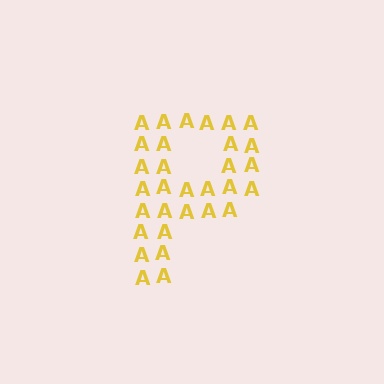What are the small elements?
The small elements are letter A's.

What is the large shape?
The large shape is the letter P.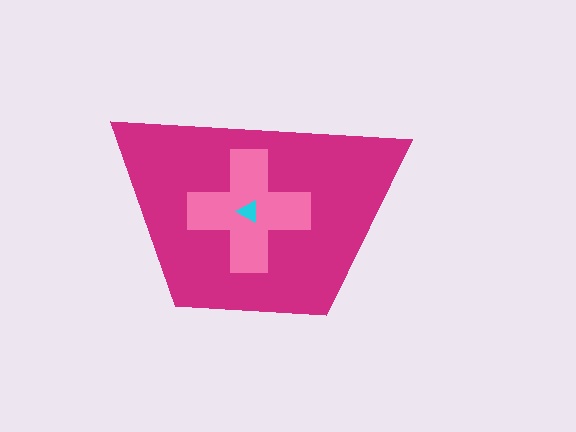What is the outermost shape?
The magenta trapezoid.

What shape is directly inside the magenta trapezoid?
The pink cross.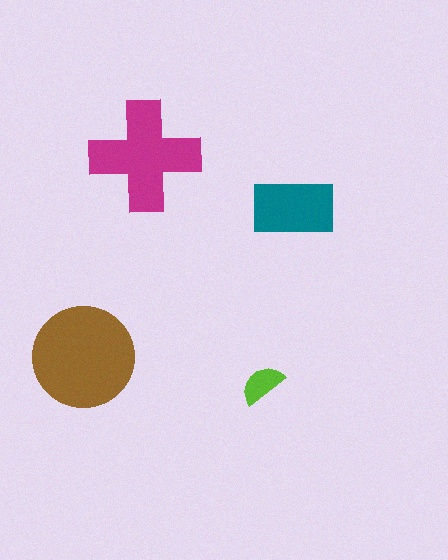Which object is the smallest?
The lime semicircle.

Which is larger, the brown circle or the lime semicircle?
The brown circle.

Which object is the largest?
The brown circle.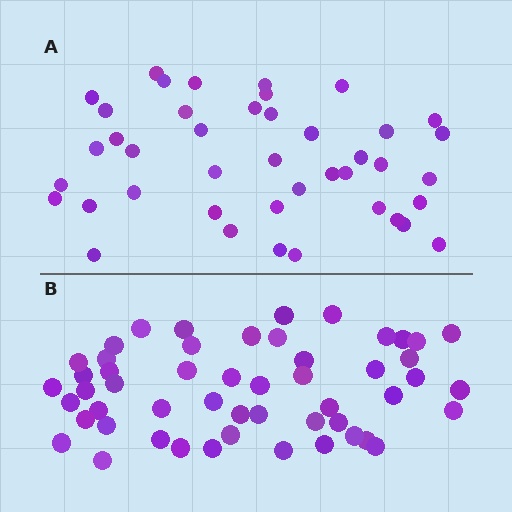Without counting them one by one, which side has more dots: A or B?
Region B (the bottom region) has more dots.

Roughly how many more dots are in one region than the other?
Region B has roughly 10 or so more dots than region A.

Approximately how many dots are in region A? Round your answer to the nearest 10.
About 40 dots. (The exact count is 42, which rounds to 40.)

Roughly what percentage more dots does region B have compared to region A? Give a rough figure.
About 25% more.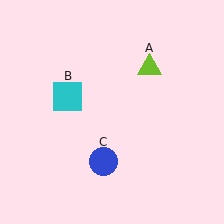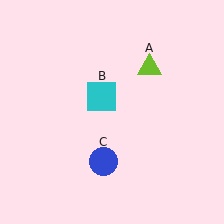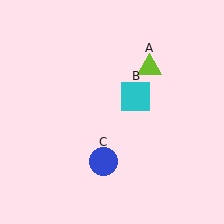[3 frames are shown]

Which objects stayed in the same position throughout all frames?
Lime triangle (object A) and blue circle (object C) remained stationary.